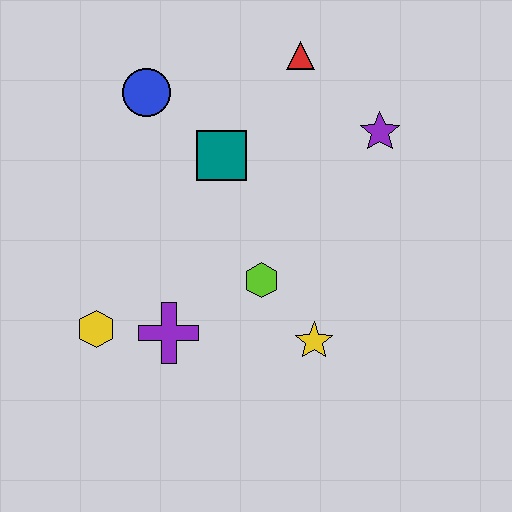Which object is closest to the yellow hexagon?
The purple cross is closest to the yellow hexagon.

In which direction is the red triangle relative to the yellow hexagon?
The red triangle is above the yellow hexagon.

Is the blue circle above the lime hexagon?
Yes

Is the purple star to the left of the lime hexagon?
No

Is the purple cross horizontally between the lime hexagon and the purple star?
No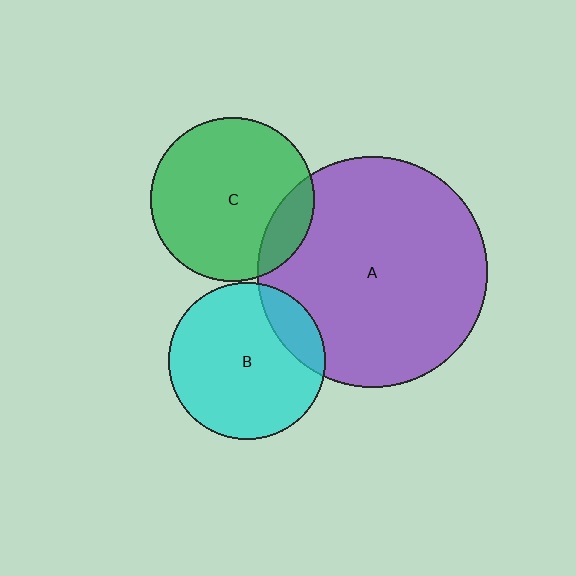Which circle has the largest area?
Circle A (purple).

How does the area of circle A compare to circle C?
Approximately 2.0 times.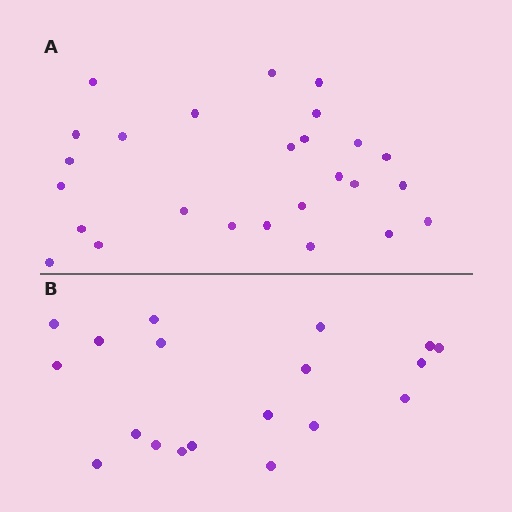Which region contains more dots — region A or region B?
Region A (the top region) has more dots.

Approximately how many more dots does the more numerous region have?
Region A has roughly 8 or so more dots than region B.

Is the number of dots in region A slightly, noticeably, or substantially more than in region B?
Region A has noticeably more, but not dramatically so. The ratio is roughly 1.4 to 1.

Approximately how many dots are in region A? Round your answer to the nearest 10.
About 30 dots. (The exact count is 26, which rounds to 30.)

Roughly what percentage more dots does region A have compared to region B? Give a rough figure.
About 35% more.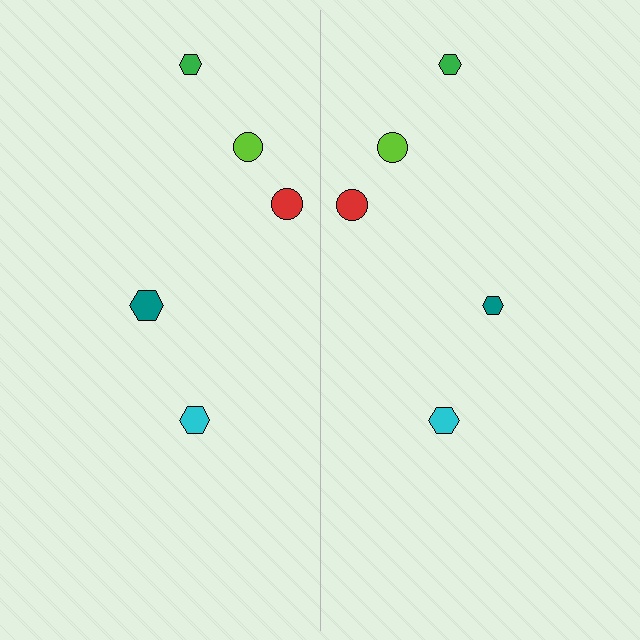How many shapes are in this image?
There are 10 shapes in this image.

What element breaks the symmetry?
The teal hexagon on the right side has a different size than its mirror counterpart.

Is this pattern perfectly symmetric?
No, the pattern is not perfectly symmetric. The teal hexagon on the right side has a different size than its mirror counterpart.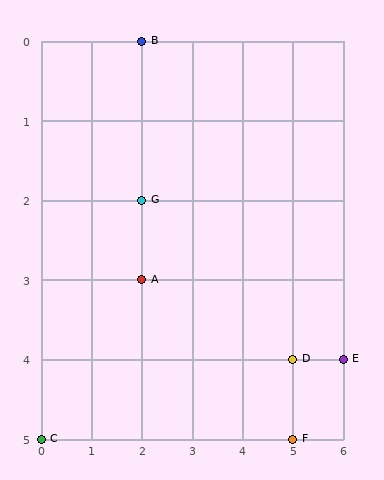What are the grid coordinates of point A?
Point A is at grid coordinates (2, 3).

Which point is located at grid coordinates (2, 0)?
Point B is at (2, 0).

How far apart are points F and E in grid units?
Points F and E are 1 column and 1 row apart (about 1.4 grid units diagonally).